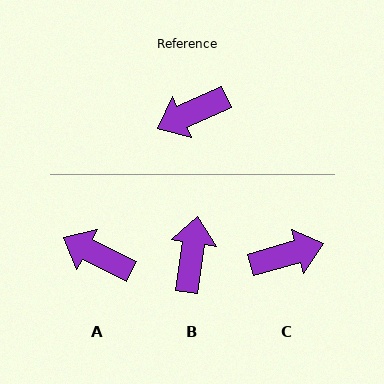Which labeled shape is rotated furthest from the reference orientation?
C, about 172 degrees away.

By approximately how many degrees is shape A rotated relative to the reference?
Approximately 51 degrees clockwise.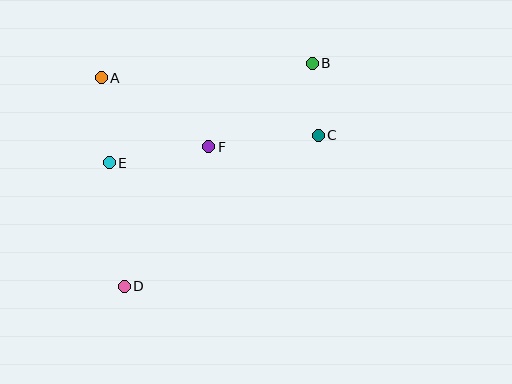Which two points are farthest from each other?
Points B and D are farthest from each other.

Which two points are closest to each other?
Points B and C are closest to each other.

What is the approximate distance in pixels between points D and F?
The distance between D and F is approximately 163 pixels.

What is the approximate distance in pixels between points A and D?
The distance between A and D is approximately 210 pixels.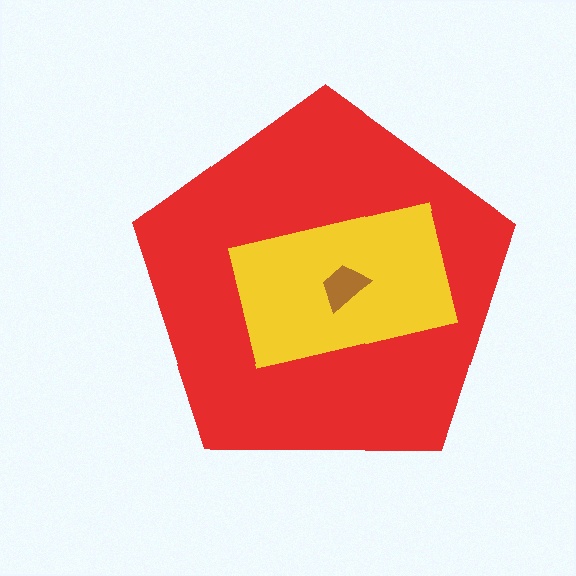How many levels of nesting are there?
3.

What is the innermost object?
The brown trapezoid.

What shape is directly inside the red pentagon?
The yellow rectangle.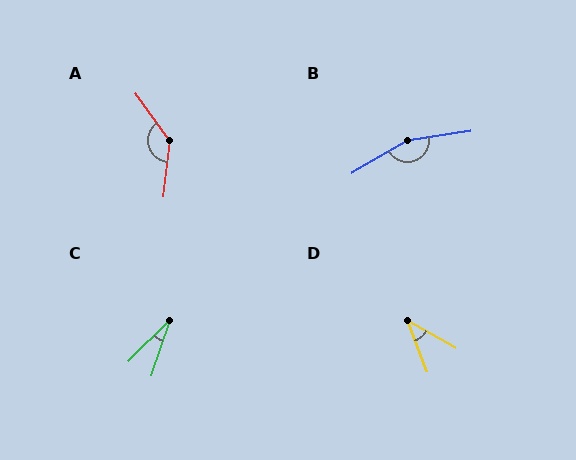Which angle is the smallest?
C, at approximately 27 degrees.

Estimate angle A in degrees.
Approximately 138 degrees.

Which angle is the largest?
B, at approximately 159 degrees.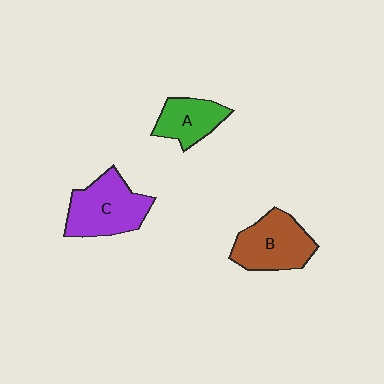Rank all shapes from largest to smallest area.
From largest to smallest: C (purple), B (brown), A (green).